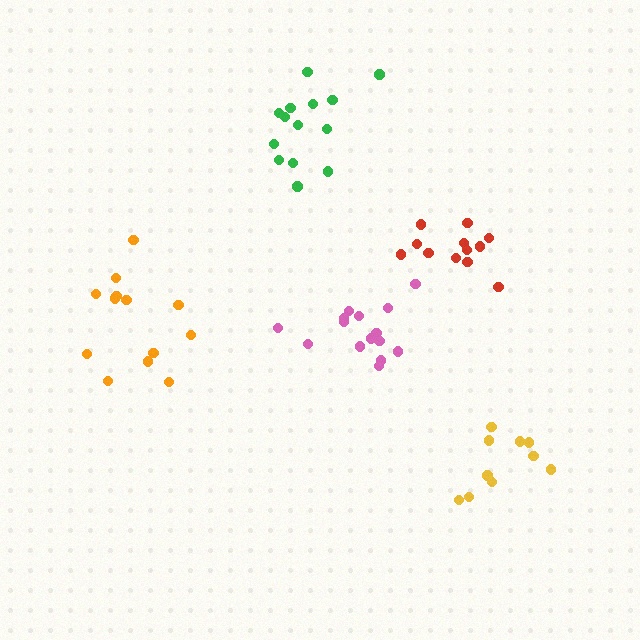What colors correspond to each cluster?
The clusters are colored: red, green, orange, pink, yellow.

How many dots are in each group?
Group 1: 12 dots, Group 2: 14 dots, Group 3: 13 dots, Group 4: 15 dots, Group 5: 10 dots (64 total).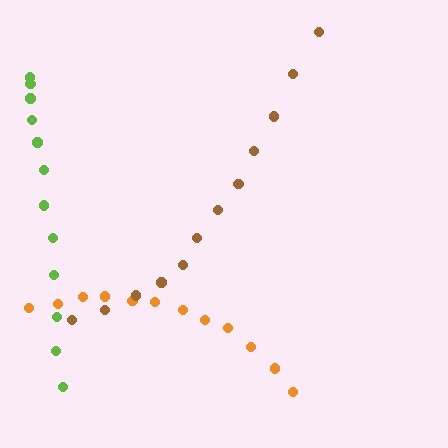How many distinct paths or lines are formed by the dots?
There are 3 distinct paths.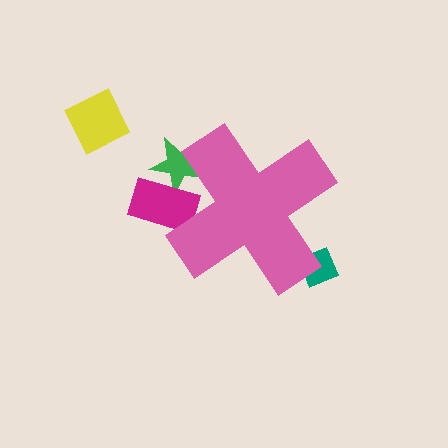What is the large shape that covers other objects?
A pink cross.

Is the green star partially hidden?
Yes, the green star is partially hidden behind the pink cross.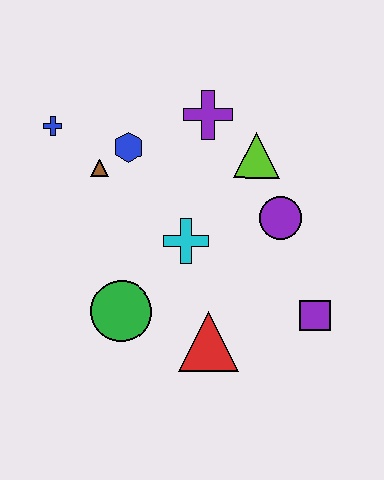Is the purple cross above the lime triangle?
Yes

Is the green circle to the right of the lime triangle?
No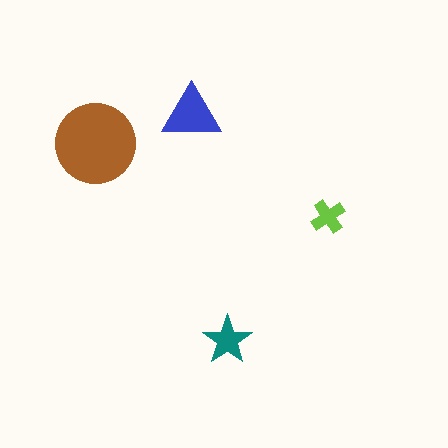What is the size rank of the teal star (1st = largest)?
3rd.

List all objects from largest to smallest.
The brown circle, the blue triangle, the teal star, the lime cross.